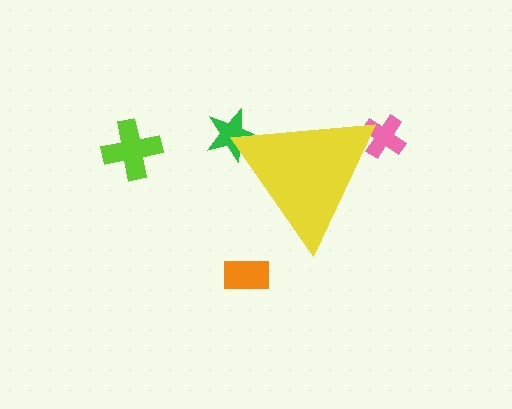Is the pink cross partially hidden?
Yes, the pink cross is partially hidden behind the yellow triangle.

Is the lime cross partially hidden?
No, the lime cross is fully visible.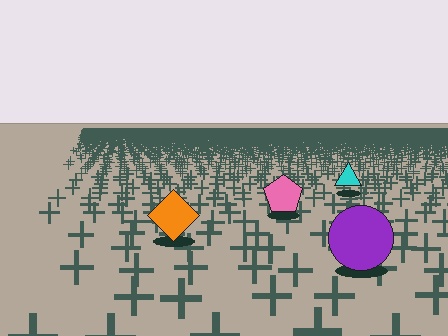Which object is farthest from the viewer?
The cyan triangle is farthest from the viewer. It appears smaller and the ground texture around it is denser.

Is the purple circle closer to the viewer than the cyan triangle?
Yes. The purple circle is closer — you can tell from the texture gradient: the ground texture is coarser near it.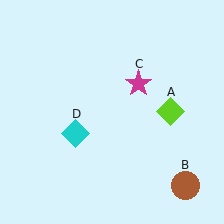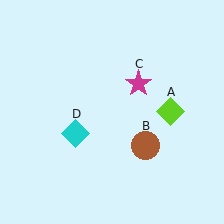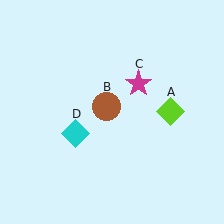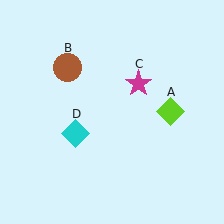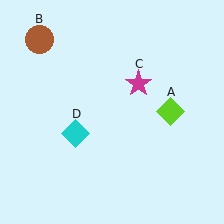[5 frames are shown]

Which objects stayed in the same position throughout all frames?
Lime diamond (object A) and magenta star (object C) and cyan diamond (object D) remained stationary.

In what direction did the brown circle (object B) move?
The brown circle (object B) moved up and to the left.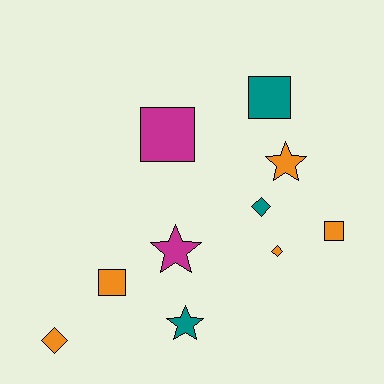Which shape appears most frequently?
Square, with 4 objects.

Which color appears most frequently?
Orange, with 5 objects.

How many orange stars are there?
There is 1 orange star.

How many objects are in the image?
There are 10 objects.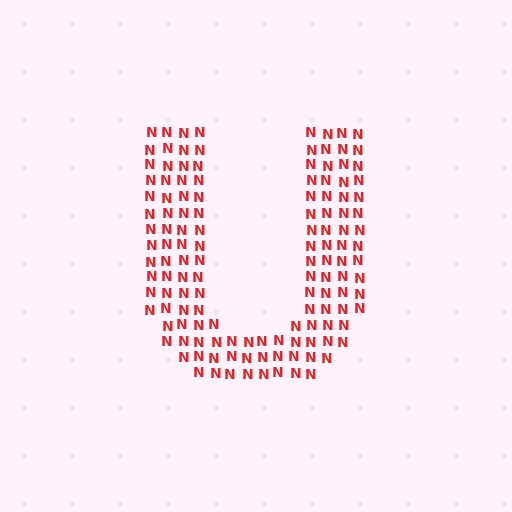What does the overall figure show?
The overall figure shows the letter U.